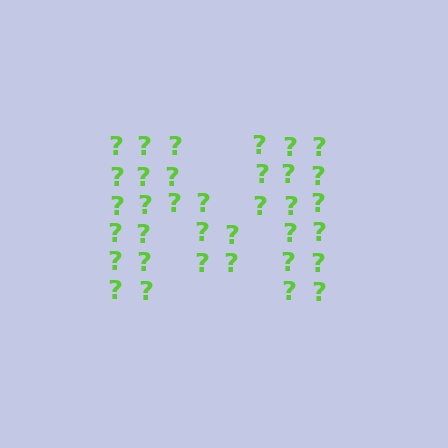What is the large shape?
The large shape is the letter M.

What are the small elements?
The small elements are question marks.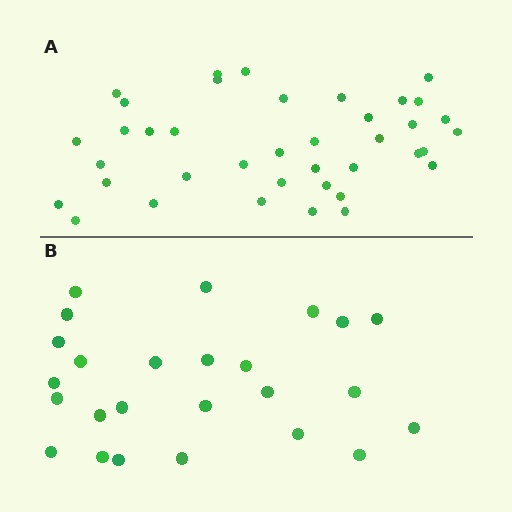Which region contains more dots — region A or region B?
Region A (the top region) has more dots.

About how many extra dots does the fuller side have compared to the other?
Region A has approximately 15 more dots than region B.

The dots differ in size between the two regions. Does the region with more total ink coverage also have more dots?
No. Region B has more total ink coverage because its dots are larger, but region A actually contains more individual dots. Total area can be misleading — the number of items is what matters here.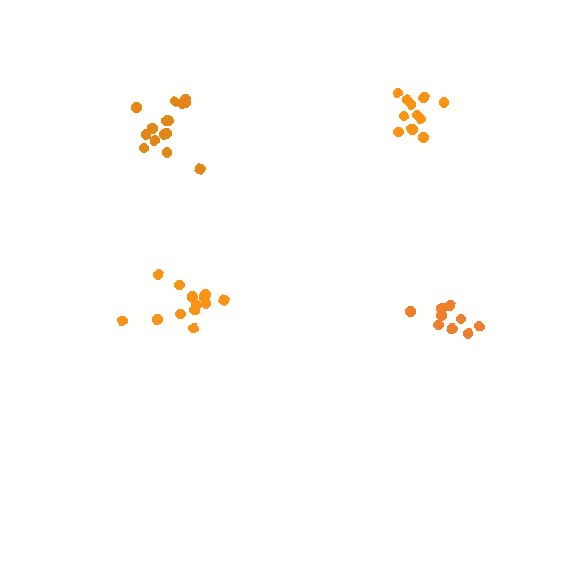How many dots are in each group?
Group 1: 13 dots, Group 2: 13 dots, Group 3: 15 dots, Group 4: 10 dots (51 total).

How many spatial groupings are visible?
There are 4 spatial groupings.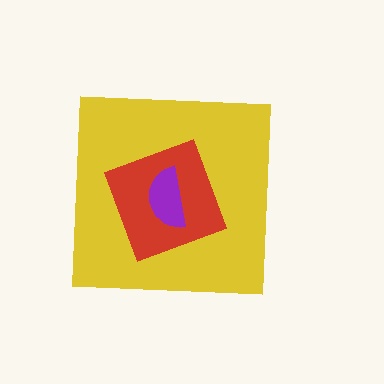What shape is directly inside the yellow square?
The red square.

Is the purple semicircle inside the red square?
Yes.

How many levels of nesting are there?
3.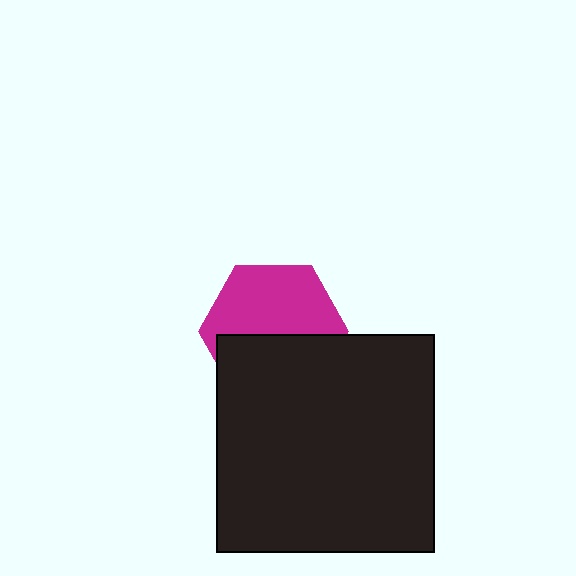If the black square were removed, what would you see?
You would see the complete magenta hexagon.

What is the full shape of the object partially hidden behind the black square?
The partially hidden object is a magenta hexagon.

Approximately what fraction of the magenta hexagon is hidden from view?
Roughly 46% of the magenta hexagon is hidden behind the black square.